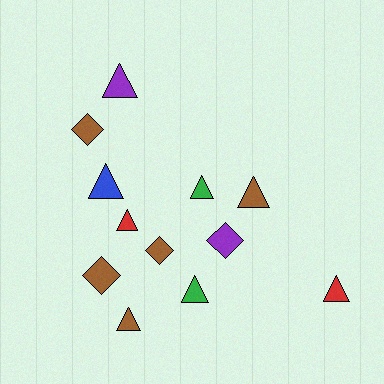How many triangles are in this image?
There are 8 triangles.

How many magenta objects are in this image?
There are no magenta objects.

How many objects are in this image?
There are 12 objects.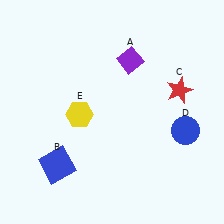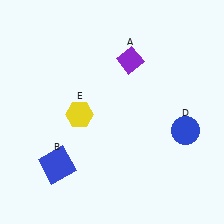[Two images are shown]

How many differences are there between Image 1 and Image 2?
There is 1 difference between the two images.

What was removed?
The red star (C) was removed in Image 2.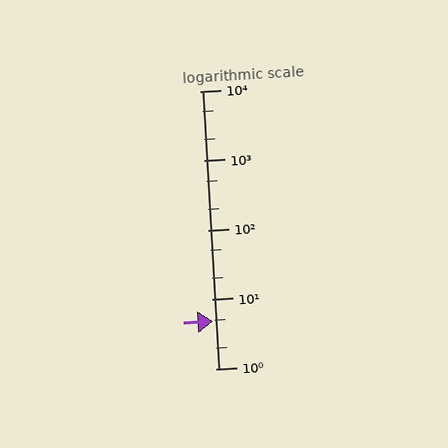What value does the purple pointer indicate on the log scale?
The pointer indicates approximately 4.8.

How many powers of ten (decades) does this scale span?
The scale spans 4 decades, from 1 to 10000.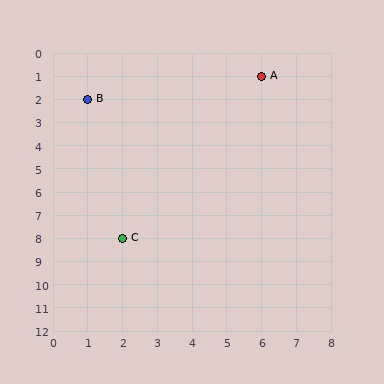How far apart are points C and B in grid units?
Points C and B are 1 column and 6 rows apart (about 6.1 grid units diagonally).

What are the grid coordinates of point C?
Point C is at grid coordinates (2, 8).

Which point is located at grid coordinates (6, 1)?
Point A is at (6, 1).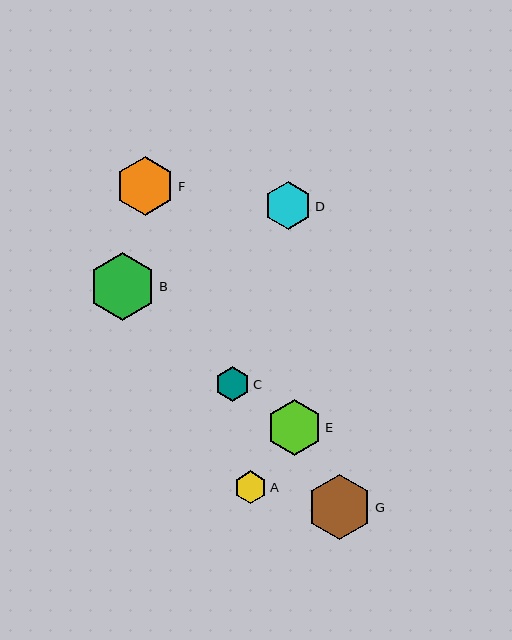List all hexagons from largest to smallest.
From largest to smallest: B, G, F, E, D, C, A.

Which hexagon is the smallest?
Hexagon A is the smallest with a size of approximately 33 pixels.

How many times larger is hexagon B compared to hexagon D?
Hexagon B is approximately 1.4 times the size of hexagon D.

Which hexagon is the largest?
Hexagon B is the largest with a size of approximately 68 pixels.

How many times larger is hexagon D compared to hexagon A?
Hexagon D is approximately 1.5 times the size of hexagon A.